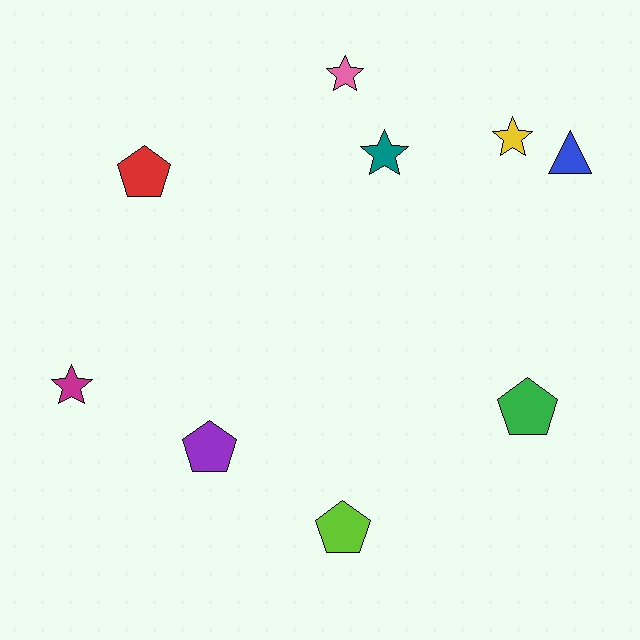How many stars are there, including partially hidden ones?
There are 4 stars.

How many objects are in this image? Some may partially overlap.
There are 9 objects.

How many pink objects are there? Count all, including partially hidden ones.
There is 1 pink object.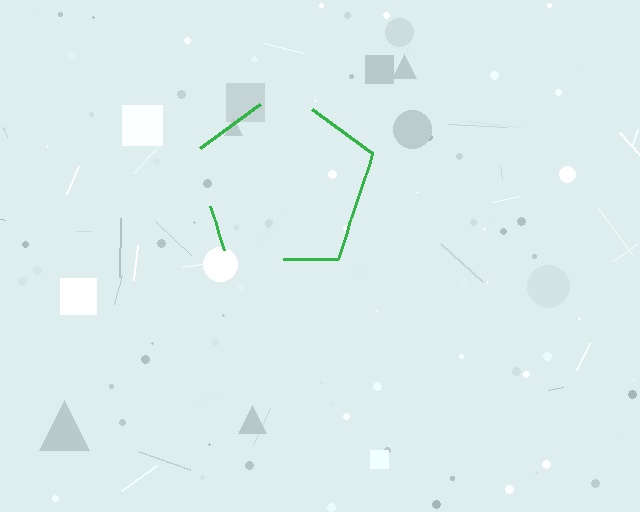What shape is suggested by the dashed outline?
The dashed outline suggests a pentagon.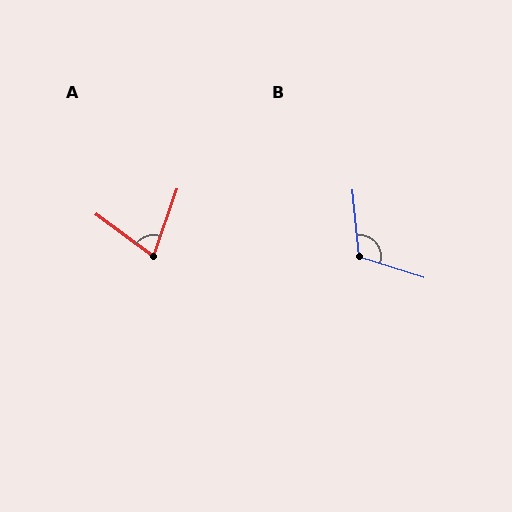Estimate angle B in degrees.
Approximately 114 degrees.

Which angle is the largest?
B, at approximately 114 degrees.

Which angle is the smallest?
A, at approximately 73 degrees.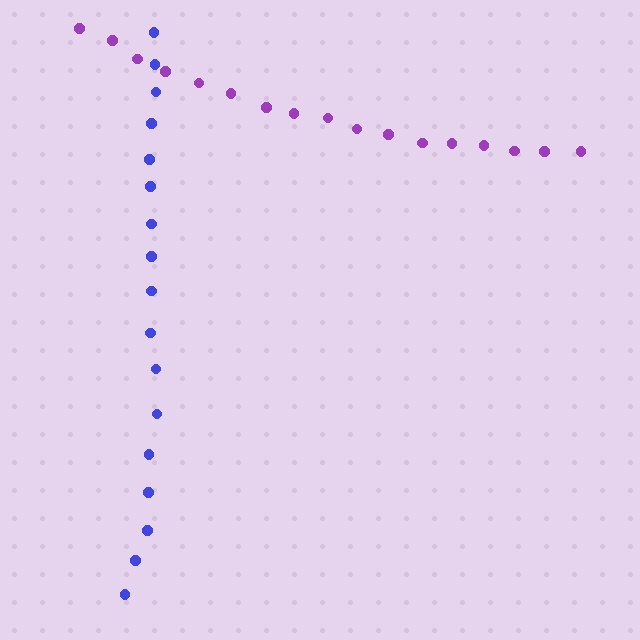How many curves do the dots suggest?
There are 2 distinct paths.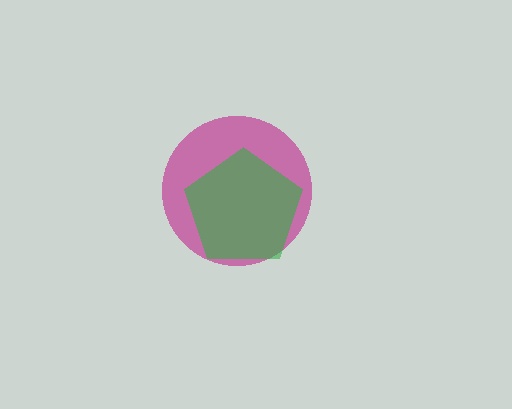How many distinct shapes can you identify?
There are 2 distinct shapes: a magenta circle, a green pentagon.